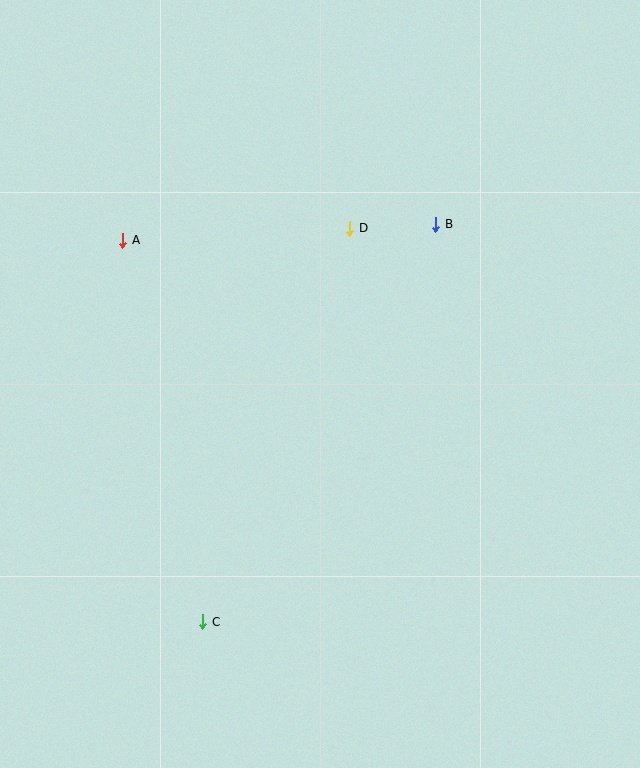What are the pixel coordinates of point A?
Point A is at (123, 240).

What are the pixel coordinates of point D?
Point D is at (350, 228).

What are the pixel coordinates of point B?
Point B is at (436, 224).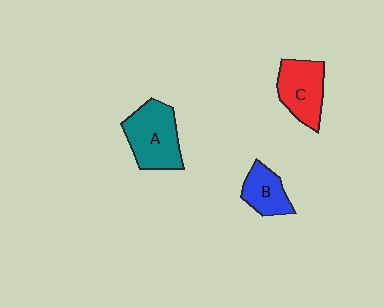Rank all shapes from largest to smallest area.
From largest to smallest: A (teal), C (red), B (blue).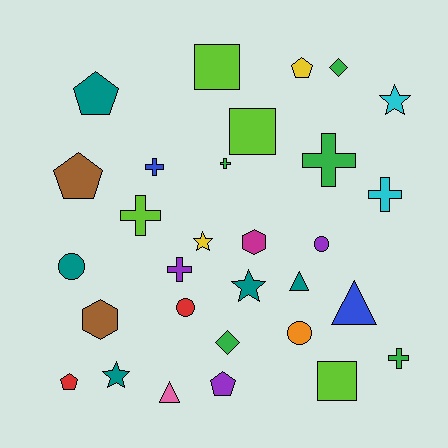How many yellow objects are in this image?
There are 2 yellow objects.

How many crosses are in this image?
There are 7 crosses.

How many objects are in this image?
There are 30 objects.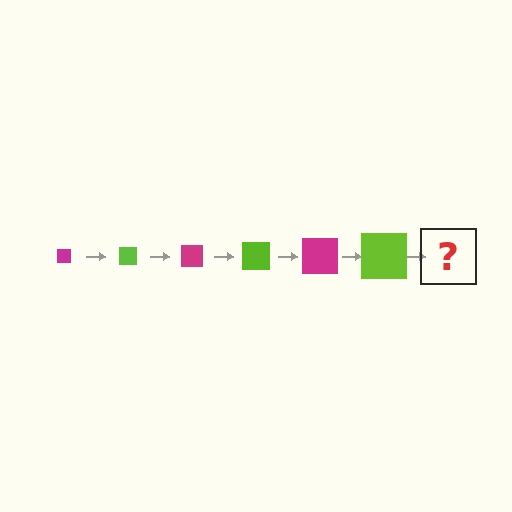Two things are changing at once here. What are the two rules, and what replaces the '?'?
The two rules are that the square grows larger each step and the color cycles through magenta and lime. The '?' should be a magenta square, larger than the previous one.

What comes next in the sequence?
The next element should be a magenta square, larger than the previous one.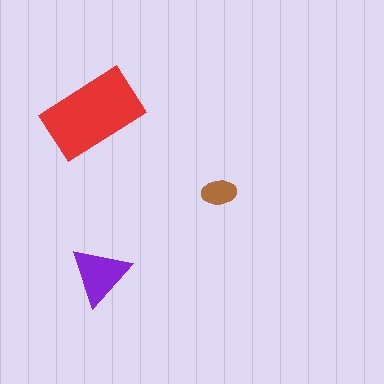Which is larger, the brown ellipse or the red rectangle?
The red rectangle.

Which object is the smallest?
The brown ellipse.